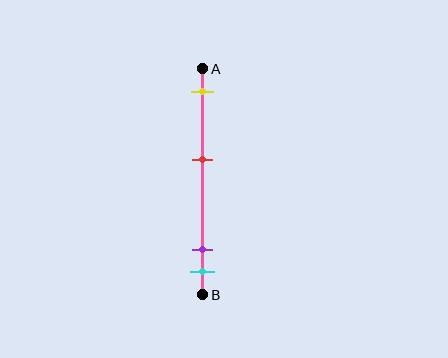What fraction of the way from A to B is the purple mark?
The purple mark is approximately 80% (0.8) of the way from A to B.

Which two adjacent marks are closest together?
The purple and cyan marks are the closest adjacent pair.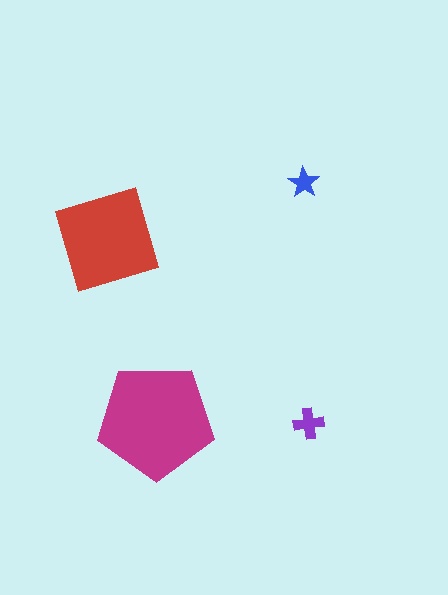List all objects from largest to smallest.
The magenta pentagon, the red diamond, the purple cross, the blue star.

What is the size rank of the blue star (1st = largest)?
4th.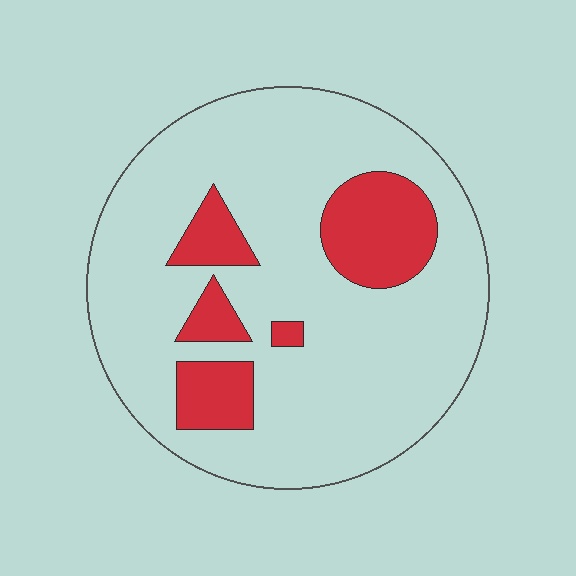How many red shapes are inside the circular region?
5.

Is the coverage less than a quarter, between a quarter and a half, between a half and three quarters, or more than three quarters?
Less than a quarter.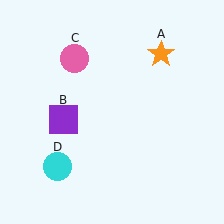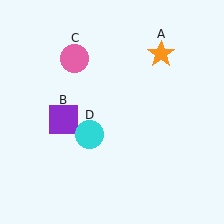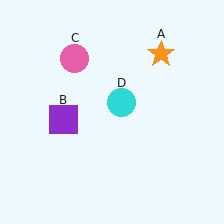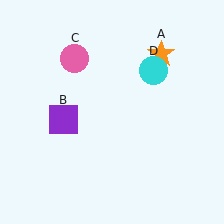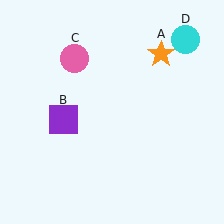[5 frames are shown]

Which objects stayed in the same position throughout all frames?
Orange star (object A) and purple square (object B) and pink circle (object C) remained stationary.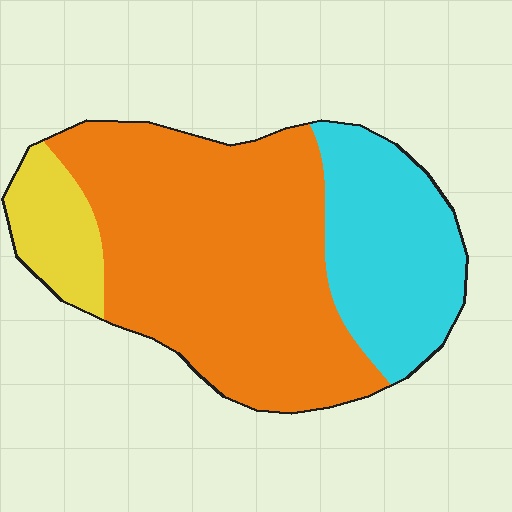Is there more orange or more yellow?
Orange.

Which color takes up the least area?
Yellow, at roughly 10%.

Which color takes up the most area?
Orange, at roughly 60%.